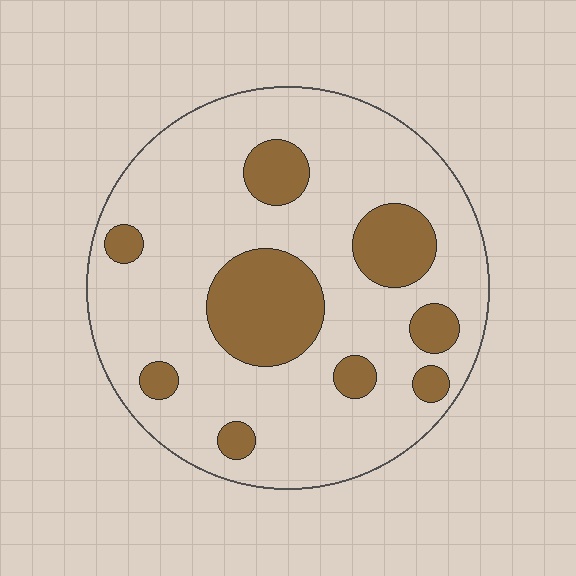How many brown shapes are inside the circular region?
9.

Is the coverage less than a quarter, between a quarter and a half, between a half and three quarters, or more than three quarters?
Less than a quarter.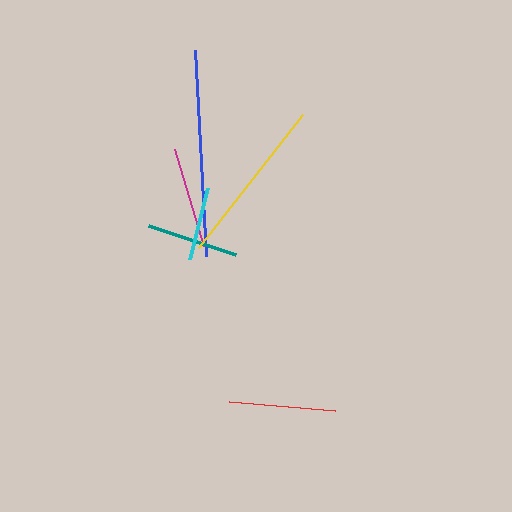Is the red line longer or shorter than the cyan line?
The red line is longer than the cyan line.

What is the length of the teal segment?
The teal segment is approximately 91 pixels long.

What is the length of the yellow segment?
The yellow segment is approximately 169 pixels long.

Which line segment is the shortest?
The cyan line is the shortest at approximately 73 pixels.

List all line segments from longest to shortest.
From longest to shortest: blue, yellow, red, magenta, teal, cyan.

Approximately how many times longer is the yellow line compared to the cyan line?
The yellow line is approximately 2.3 times the length of the cyan line.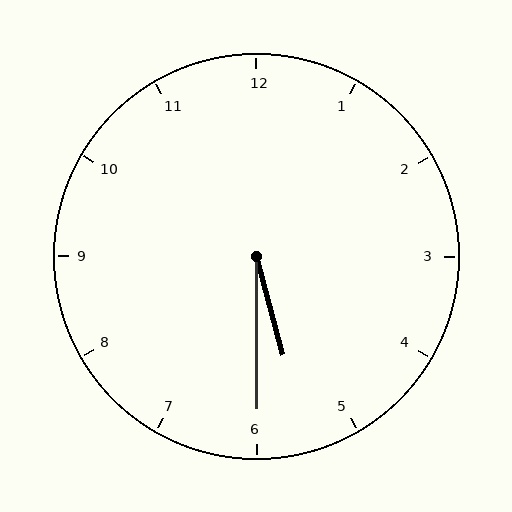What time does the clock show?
5:30.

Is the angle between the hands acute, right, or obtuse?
It is acute.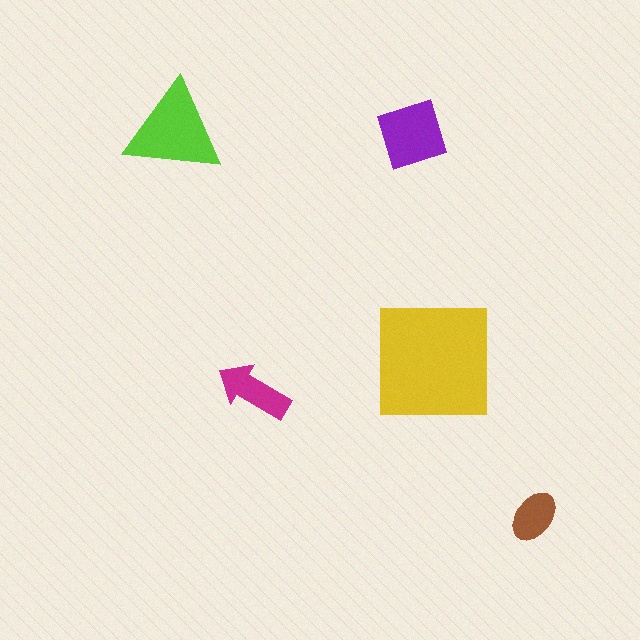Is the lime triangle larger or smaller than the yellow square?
Smaller.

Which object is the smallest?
The brown ellipse.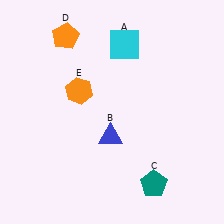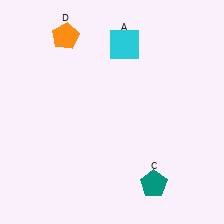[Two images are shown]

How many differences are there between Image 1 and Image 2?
There are 2 differences between the two images.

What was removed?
The blue triangle (B), the orange hexagon (E) were removed in Image 2.